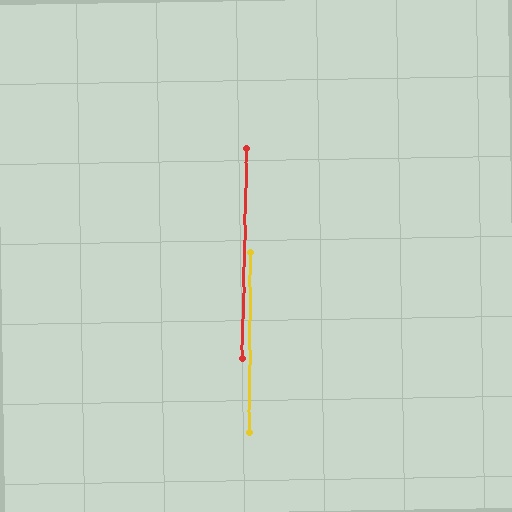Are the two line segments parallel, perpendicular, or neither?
Parallel — their directions differ by only 0.6°.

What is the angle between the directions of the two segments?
Approximately 1 degree.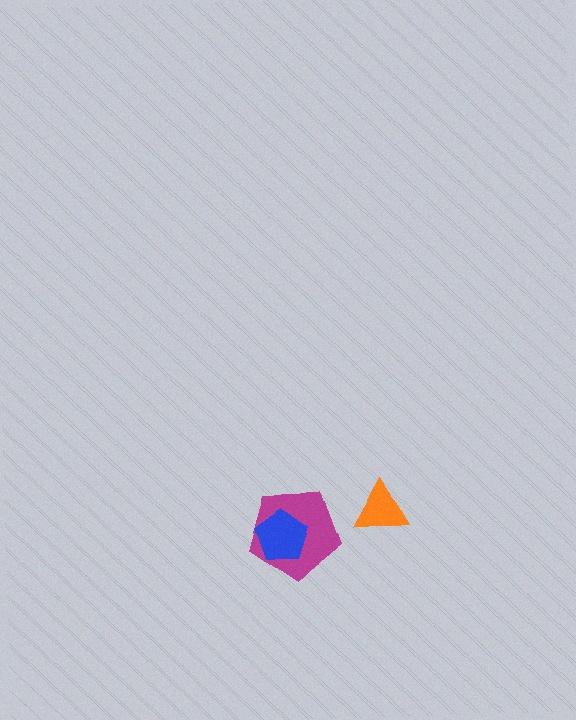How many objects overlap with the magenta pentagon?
1 object overlaps with the magenta pentagon.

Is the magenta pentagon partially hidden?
Yes, it is partially covered by another shape.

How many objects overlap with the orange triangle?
0 objects overlap with the orange triangle.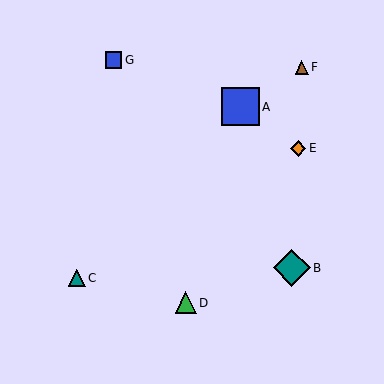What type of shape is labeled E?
Shape E is an orange diamond.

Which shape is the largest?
The blue square (labeled A) is the largest.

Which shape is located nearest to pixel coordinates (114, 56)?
The blue square (labeled G) at (114, 60) is nearest to that location.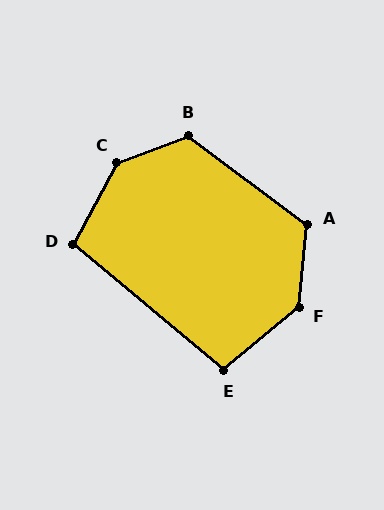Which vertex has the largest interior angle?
C, at approximately 138 degrees.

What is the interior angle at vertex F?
Approximately 135 degrees (obtuse).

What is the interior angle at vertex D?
Approximately 102 degrees (obtuse).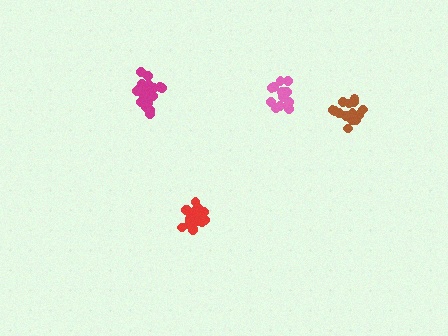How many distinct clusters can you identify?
There are 4 distinct clusters.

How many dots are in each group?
Group 1: 17 dots, Group 2: 15 dots, Group 3: 19 dots, Group 4: 16 dots (67 total).